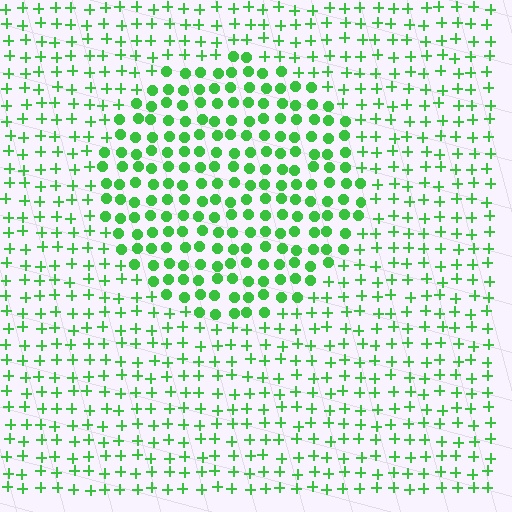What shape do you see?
I see a circle.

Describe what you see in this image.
The image is filled with small green elements arranged in a uniform grid. A circle-shaped region contains circles, while the surrounding area contains plus signs. The boundary is defined purely by the change in element shape.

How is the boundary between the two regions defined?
The boundary is defined by a change in element shape: circles inside vs. plus signs outside. All elements share the same color and spacing.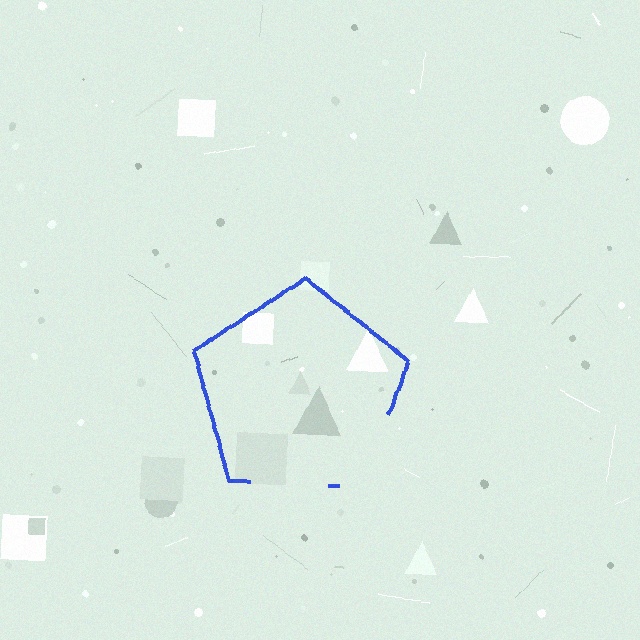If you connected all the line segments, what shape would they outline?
They would outline a pentagon.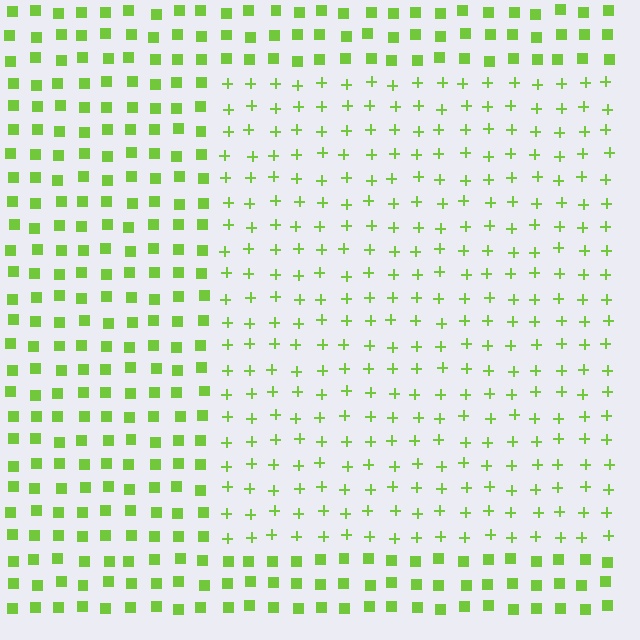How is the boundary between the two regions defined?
The boundary is defined by a change in element shape: plus signs inside vs. squares outside. All elements share the same color and spacing.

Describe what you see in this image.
The image is filled with small lime elements arranged in a uniform grid. A rectangle-shaped region contains plus signs, while the surrounding area contains squares. The boundary is defined purely by the change in element shape.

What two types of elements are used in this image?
The image uses plus signs inside the rectangle region and squares outside it.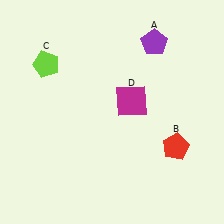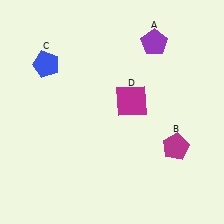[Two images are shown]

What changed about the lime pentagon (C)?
In Image 1, C is lime. In Image 2, it changed to blue.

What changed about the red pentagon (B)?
In Image 1, B is red. In Image 2, it changed to magenta.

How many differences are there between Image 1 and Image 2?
There are 2 differences between the two images.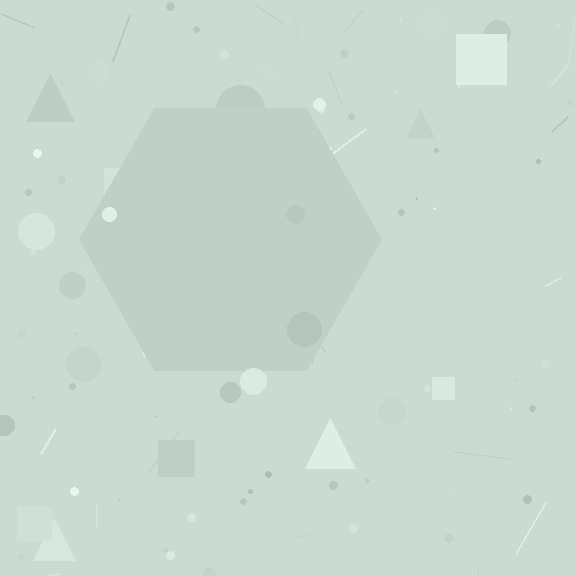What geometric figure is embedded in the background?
A hexagon is embedded in the background.